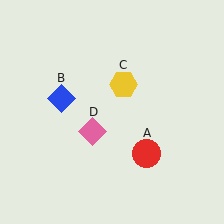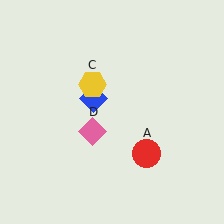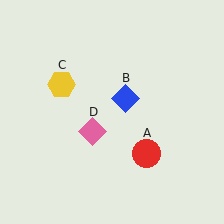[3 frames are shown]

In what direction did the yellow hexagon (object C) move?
The yellow hexagon (object C) moved left.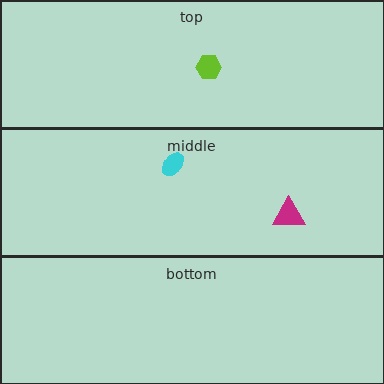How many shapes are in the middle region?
2.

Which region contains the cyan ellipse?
The middle region.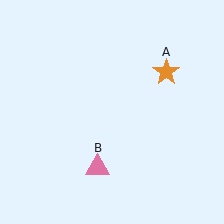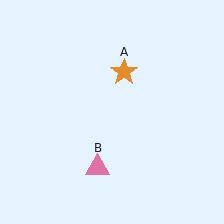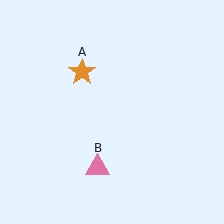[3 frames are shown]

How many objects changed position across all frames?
1 object changed position: orange star (object A).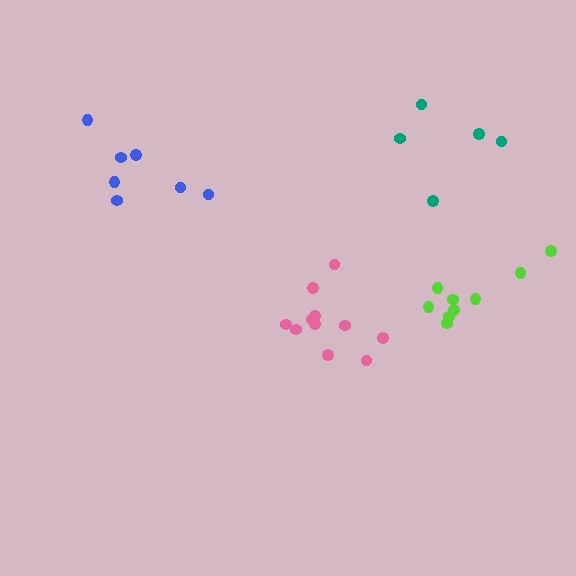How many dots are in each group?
Group 1: 11 dots, Group 2: 9 dots, Group 3: 7 dots, Group 4: 5 dots (32 total).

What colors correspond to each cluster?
The clusters are colored: pink, lime, blue, teal.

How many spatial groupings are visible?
There are 4 spatial groupings.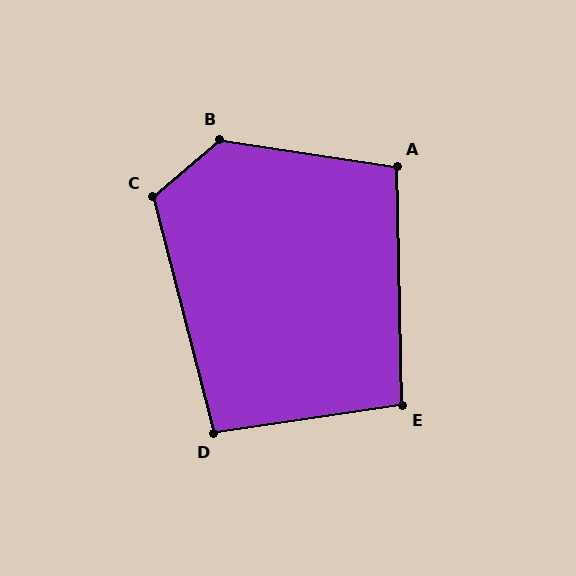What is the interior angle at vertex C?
Approximately 116 degrees (obtuse).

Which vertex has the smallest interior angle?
D, at approximately 96 degrees.